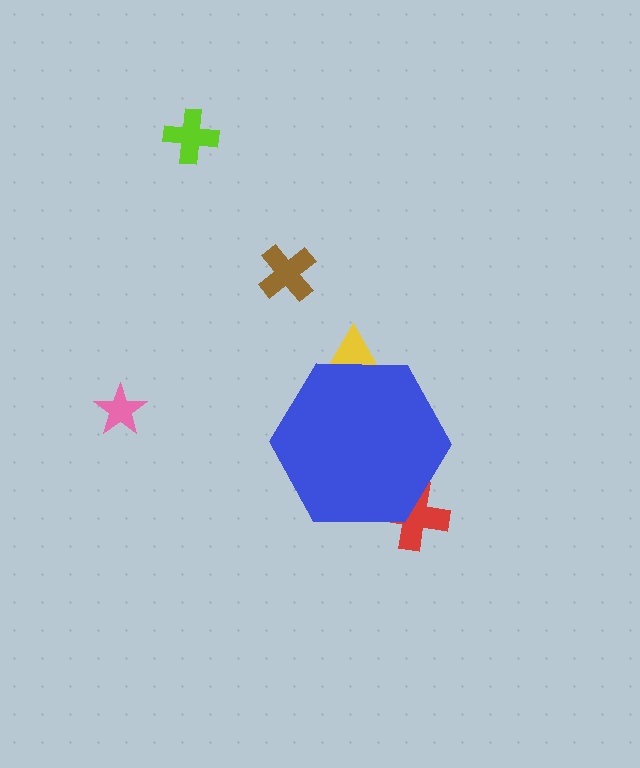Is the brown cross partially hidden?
No, the brown cross is fully visible.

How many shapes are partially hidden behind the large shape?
2 shapes are partially hidden.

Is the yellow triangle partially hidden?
Yes, the yellow triangle is partially hidden behind the blue hexagon.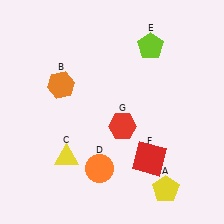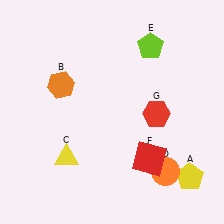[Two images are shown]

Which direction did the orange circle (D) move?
The orange circle (D) moved right.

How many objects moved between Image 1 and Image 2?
3 objects moved between the two images.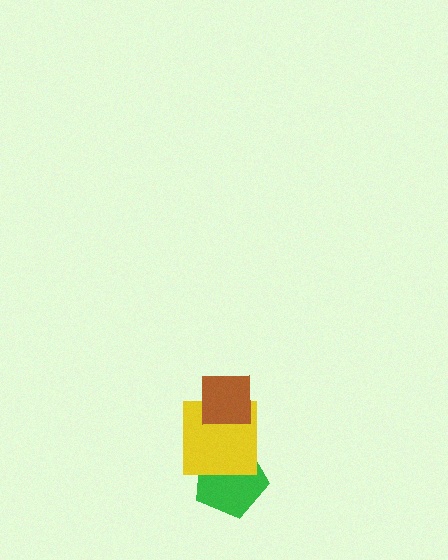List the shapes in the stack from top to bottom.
From top to bottom: the brown square, the yellow square, the green pentagon.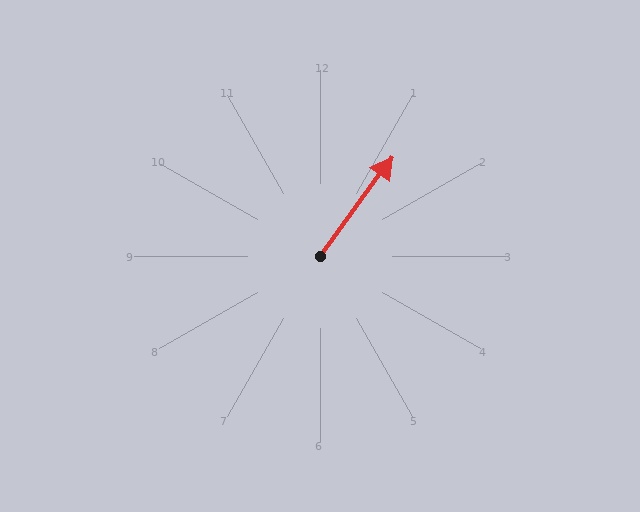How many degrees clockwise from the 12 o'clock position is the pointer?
Approximately 36 degrees.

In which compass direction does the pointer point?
Northeast.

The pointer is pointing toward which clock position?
Roughly 1 o'clock.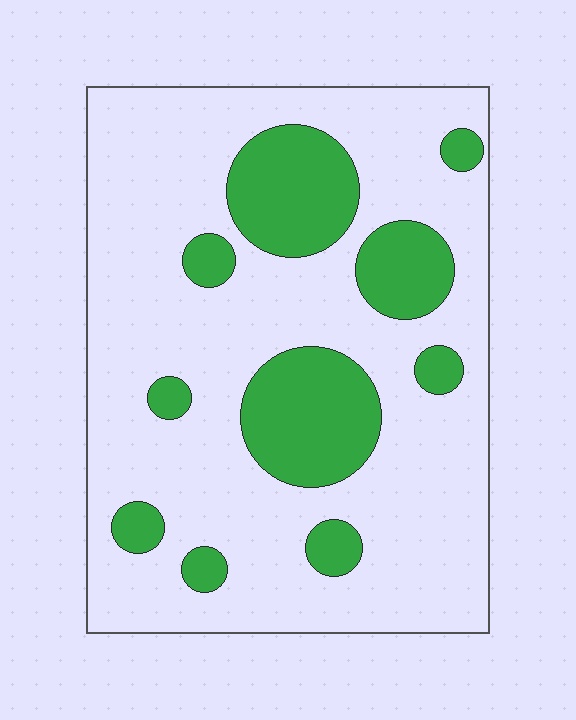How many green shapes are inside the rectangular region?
10.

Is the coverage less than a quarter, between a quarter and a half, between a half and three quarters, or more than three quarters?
Less than a quarter.